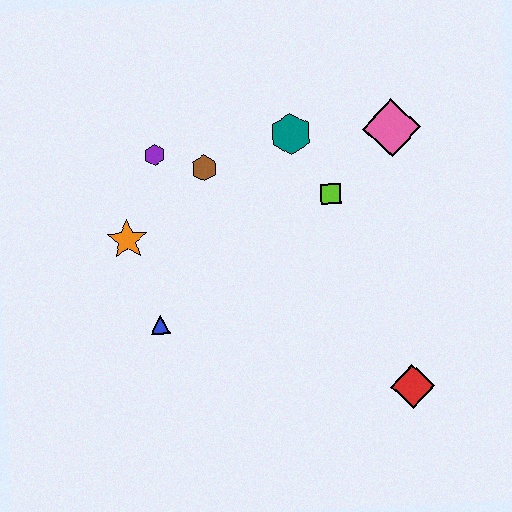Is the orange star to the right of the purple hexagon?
No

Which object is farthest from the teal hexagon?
The red diamond is farthest from the teal hexagon.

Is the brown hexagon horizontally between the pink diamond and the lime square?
No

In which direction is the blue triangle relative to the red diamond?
The blue triangle is to the left of the red diamond.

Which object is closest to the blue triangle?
The orange star is closest to the blue triangle.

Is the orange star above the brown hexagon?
No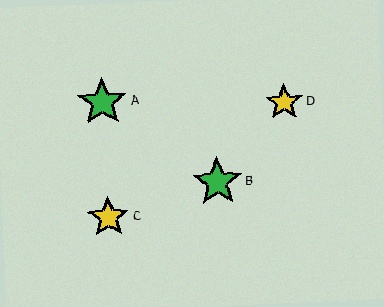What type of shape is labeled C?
Shape C is a yellow star.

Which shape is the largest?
The green star (labeled B) is the largest.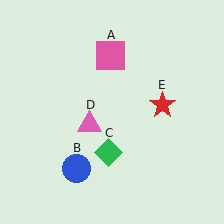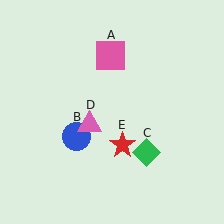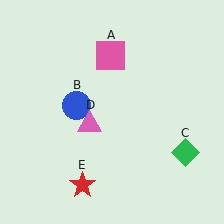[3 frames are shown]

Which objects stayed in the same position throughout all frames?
Pink square (object A) and pink triangle (object D) remained stationary.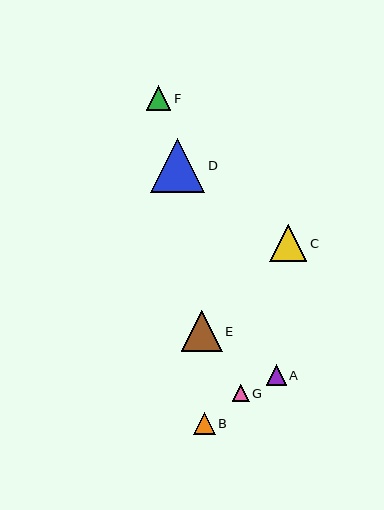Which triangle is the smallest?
Triangle G is the smallest with a size of approximately 17 pixels.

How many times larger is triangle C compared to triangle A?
Triangle C is approximately 1.8 times the size of triangle A.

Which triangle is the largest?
Triangle D is the largest with a size of approximately 54 pixels.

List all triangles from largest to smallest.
From largest to smallest: D, E, C, F, B, A, G.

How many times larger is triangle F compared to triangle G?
Triangle F is approximately 1.5 times the size of triangle G.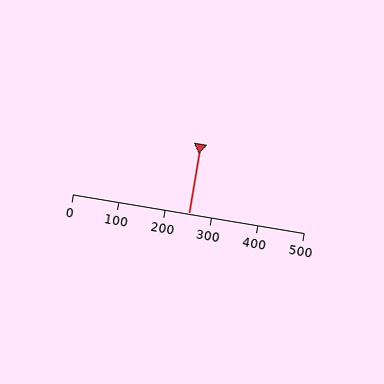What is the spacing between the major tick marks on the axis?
The major ticks are spaced 100 apart.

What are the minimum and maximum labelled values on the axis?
The axis runs from 0 to 500.